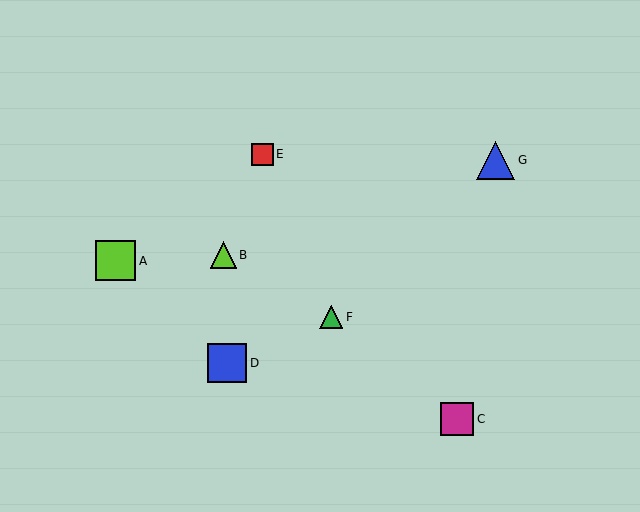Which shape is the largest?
The lime square (labeled A) is the largest.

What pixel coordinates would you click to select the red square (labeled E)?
Click at (263, 154) to select the red square E.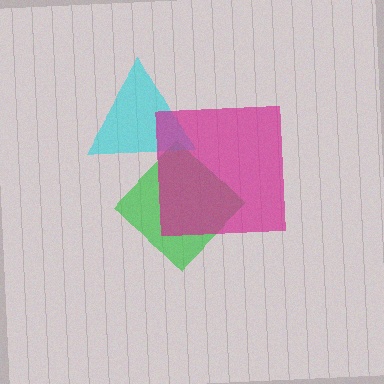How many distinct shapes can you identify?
There are 3 distinct shapes: a green diamond, a cyan triangle, a magenta square.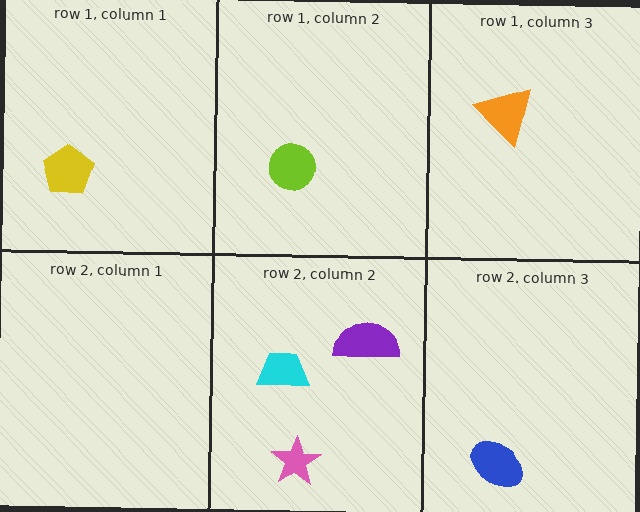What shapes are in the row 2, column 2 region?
The pink star, the purple semicircle, the cyan trapezoid.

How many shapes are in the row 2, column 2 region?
3.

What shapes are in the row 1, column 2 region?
The lime circle.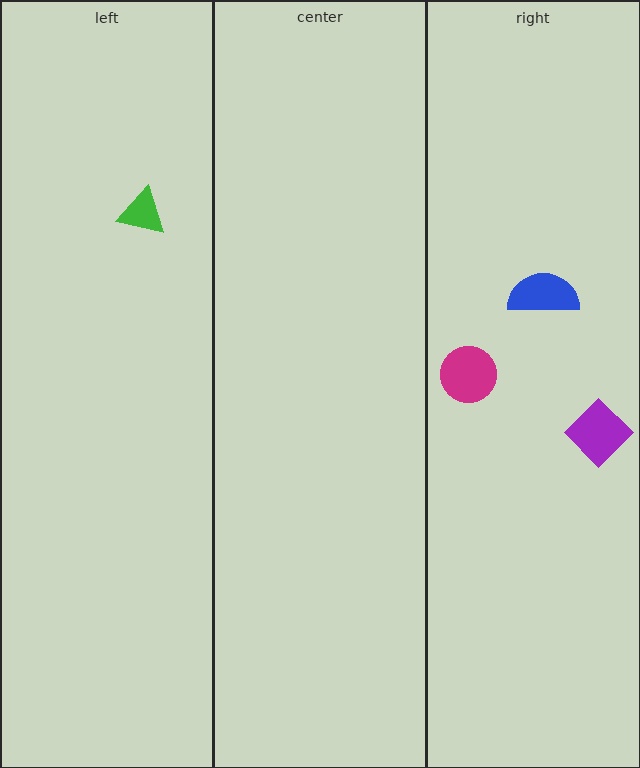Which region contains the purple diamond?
The right region.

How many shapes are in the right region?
3.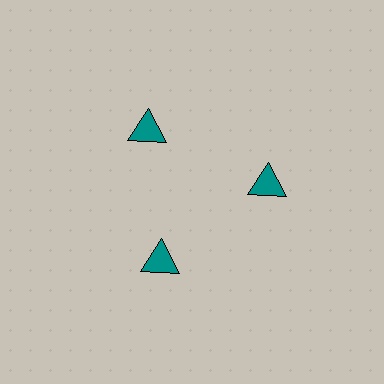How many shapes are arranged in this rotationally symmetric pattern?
There are 3 shapes, arranged in 3 groups of 1.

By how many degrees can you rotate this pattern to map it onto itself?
The pattern maps onto itself every 120 degrees of rotation.